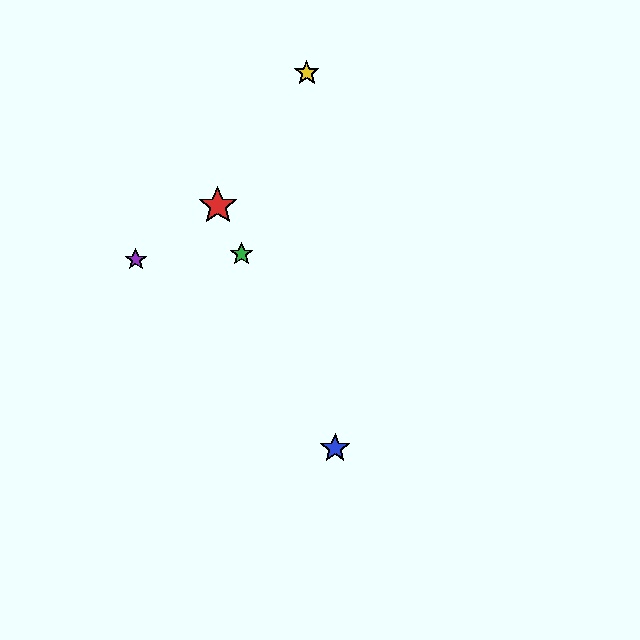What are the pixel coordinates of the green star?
The green star is at (241, 254).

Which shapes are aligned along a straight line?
The red star, the blue star, the green star are aligned along a straight line.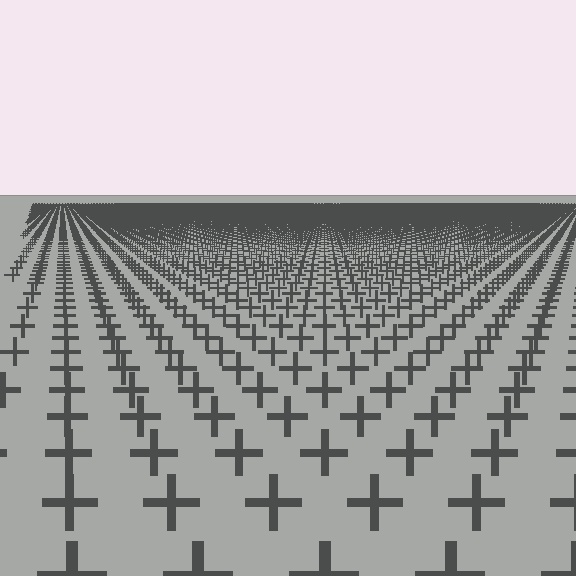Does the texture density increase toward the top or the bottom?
Density increases toward the top.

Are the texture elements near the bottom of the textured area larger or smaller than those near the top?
Larger. Near the bottom, elements are closer to the viewer and appear at a bigger on-screen size.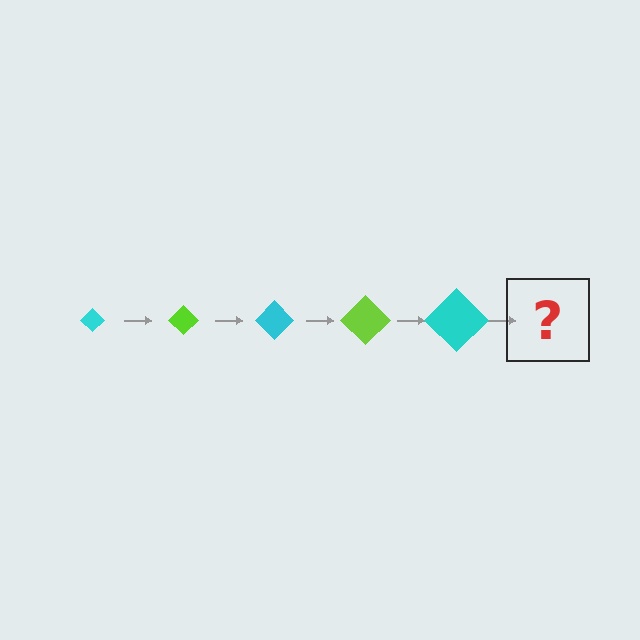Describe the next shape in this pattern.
It should be a lime diamond, larger than the previous one.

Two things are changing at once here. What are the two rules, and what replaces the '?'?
The two rules are that the diamond grows larger each step and the color cycles through cyan and lime. The '?' should be a lime diamond, larger than the previous one.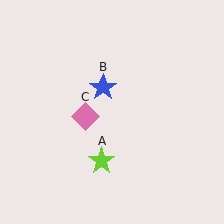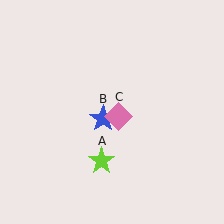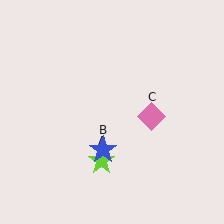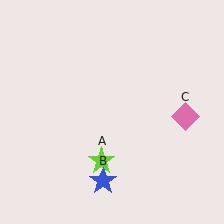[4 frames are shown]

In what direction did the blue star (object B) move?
The blue star (object B) moved down.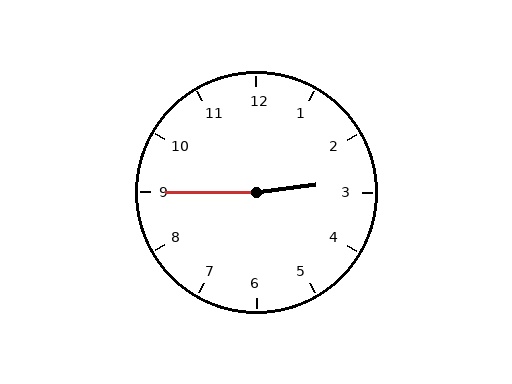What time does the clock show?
2:45.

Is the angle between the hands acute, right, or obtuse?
It is obtuse.